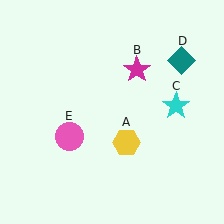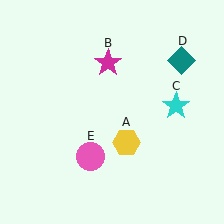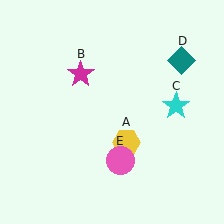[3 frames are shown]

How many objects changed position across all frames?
2 objects changed position: magenta star (object B), pink circle (object E).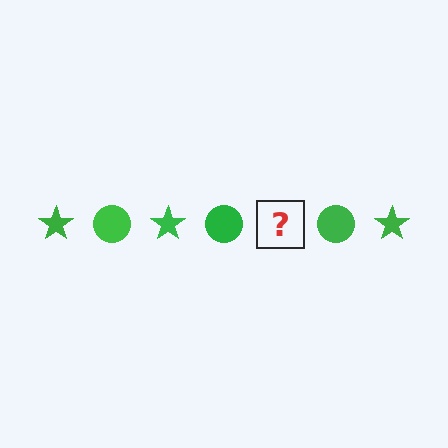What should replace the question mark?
The question mark should be replaced with a green star.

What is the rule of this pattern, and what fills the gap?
The rule is that the pattern cycles through star, circle shapes in green. The gap should be filled with a green star.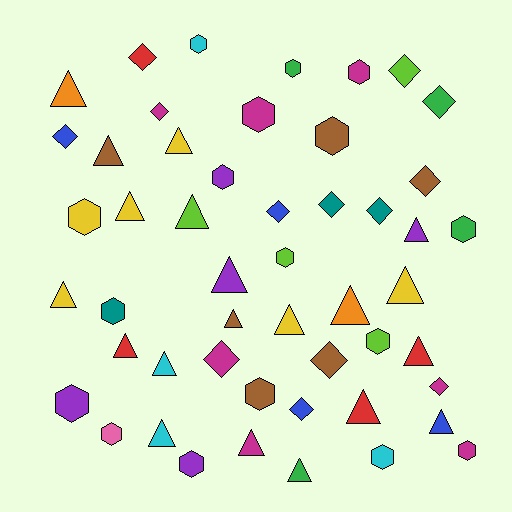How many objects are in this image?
There are 50 objects.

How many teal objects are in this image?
There are 3 teal objects.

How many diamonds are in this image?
There are 13 diamonds.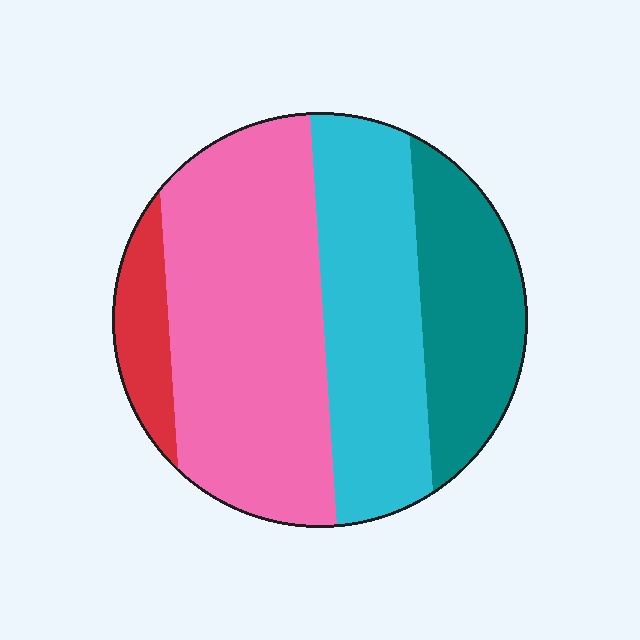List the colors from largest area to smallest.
From largest to smallest: pink, cyan, teal, red.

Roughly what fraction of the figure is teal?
Teal covers about 20% of the figure.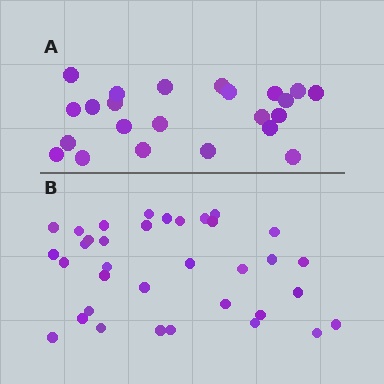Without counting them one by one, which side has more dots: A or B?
Region B (the bottom region) has more dots.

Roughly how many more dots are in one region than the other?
Region B has roughly 12 or so more dots than region A.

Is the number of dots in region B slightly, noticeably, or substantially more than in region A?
Region B has substantially more. The ratio is roughly 1.5 to 1.